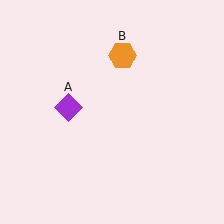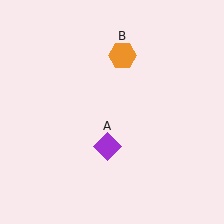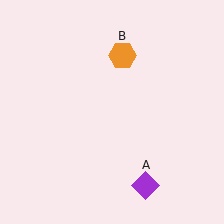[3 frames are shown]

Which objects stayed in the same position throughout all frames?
Orange hexagon (object B) remained stationary.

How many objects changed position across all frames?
1 object changed position: purple diamond (object A).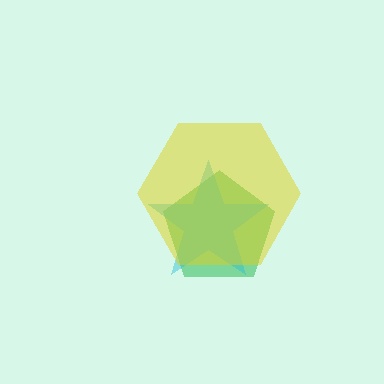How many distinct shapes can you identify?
There are 3 distinct shapes: a green pentagon, a cyan star, a yellow hexagon.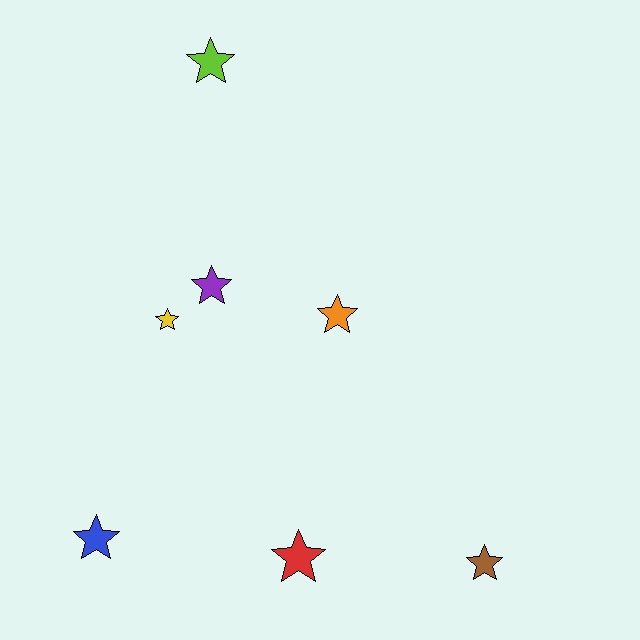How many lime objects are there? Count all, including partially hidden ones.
There is 1 lime object.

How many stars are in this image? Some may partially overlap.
There are 7 stars.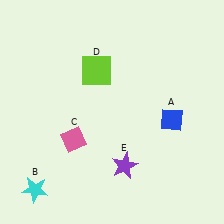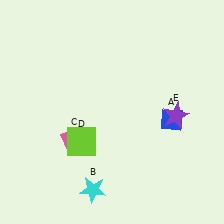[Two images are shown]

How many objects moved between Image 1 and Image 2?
3 objects moved between the two images.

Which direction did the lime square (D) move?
The lime square (D) moved down.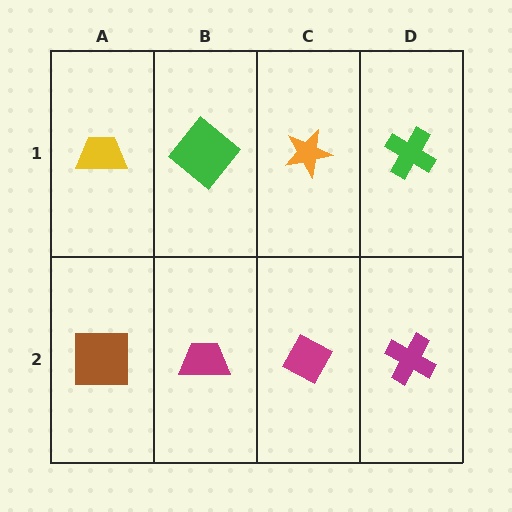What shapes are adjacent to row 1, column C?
A magenta diamond (row 2, column C), a green diamond (row 1, column B), a green cross (row 1, column D).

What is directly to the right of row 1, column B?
An orange star.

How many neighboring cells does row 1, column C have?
3.